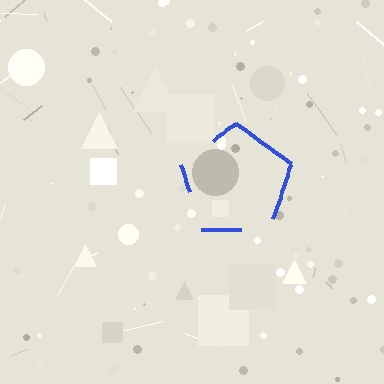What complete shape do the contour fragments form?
The contour fragments form a pentagon.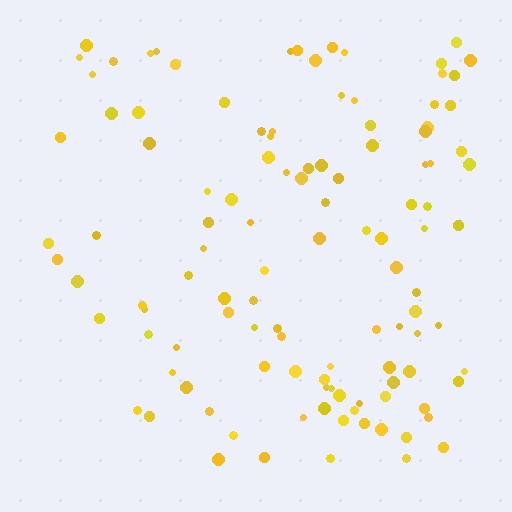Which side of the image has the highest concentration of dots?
The right.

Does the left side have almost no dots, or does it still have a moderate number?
Still a moderate number, just noticeably fewer than the right.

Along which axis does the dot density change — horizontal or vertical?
Horizontal.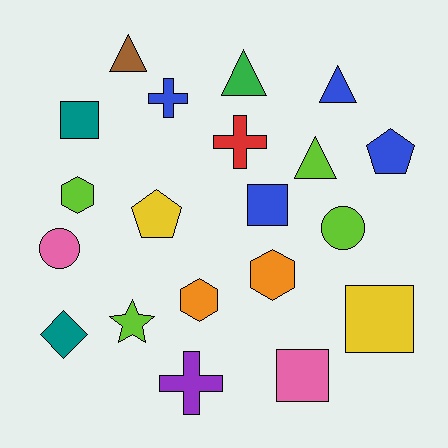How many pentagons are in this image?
There are 2 pentagons.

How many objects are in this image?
There are 20 objects.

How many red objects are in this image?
There is 1 red object.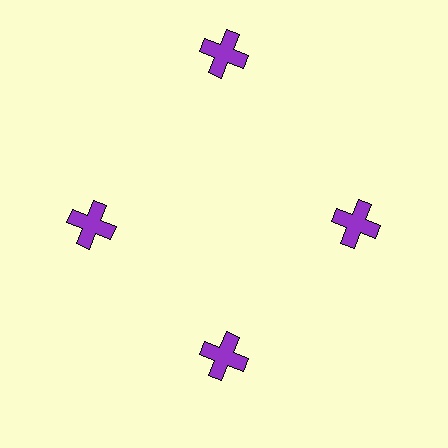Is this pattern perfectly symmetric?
No. The 4 purple crosses are arranged in a ring, but one element near the 12 o'clock position is pushed outward from the center, breaking the 4-fold rotational symmetry.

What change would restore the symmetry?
The symmetry would be restored by moving it inward, back onto the ring so that all 4 crosses sit at equal angles and equal distance from the center.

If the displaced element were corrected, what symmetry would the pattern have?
It would have 4-fold rotational symmetry — the pattern would map onto itself every 90 degrees.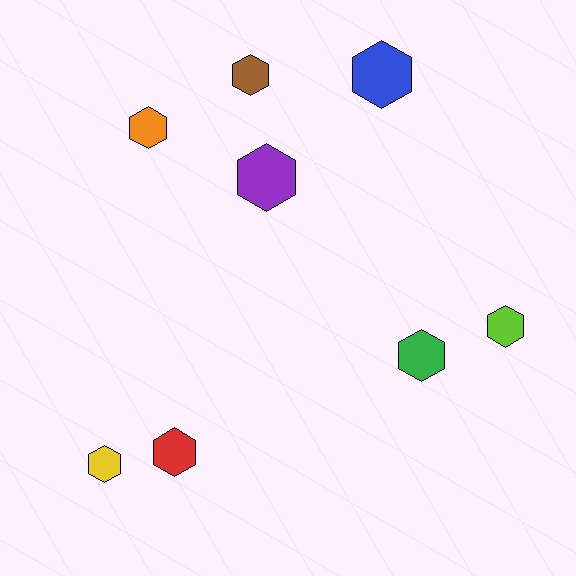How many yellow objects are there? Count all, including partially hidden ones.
There is 1 yellow object.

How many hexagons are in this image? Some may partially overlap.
There are 8 hexagons.